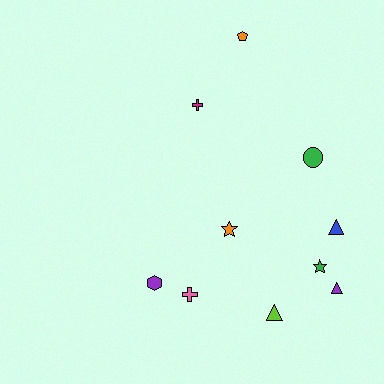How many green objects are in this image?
There are 2 green objects.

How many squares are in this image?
There are no squares.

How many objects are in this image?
There are 10 objects.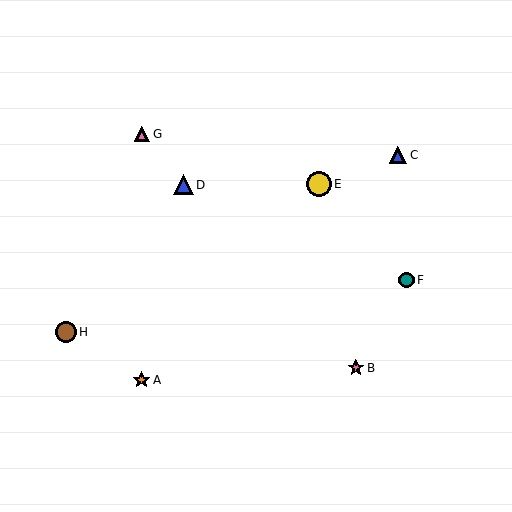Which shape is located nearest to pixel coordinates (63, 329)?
The brown circle (labeled H) at (66, 332) is nearest to that location.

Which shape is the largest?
The yellow circle (labeled E) is the largest.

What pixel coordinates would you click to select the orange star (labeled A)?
Click at (142, 380) to select the orange star A.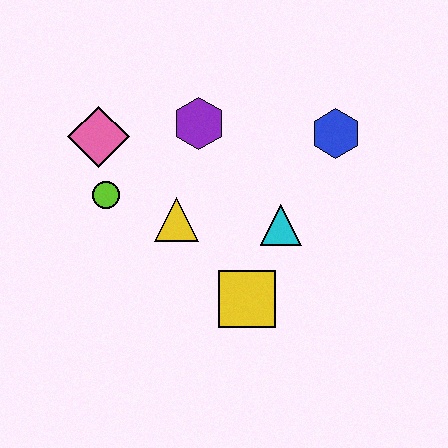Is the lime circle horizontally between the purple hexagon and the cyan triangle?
No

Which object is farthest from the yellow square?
The pink diamond is farthest from the yellow square.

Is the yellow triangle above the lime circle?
No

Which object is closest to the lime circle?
The pink diamond is closest to the lime circle.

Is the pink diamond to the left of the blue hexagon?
Yes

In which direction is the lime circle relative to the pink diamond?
The lime circle is below the pink diamond.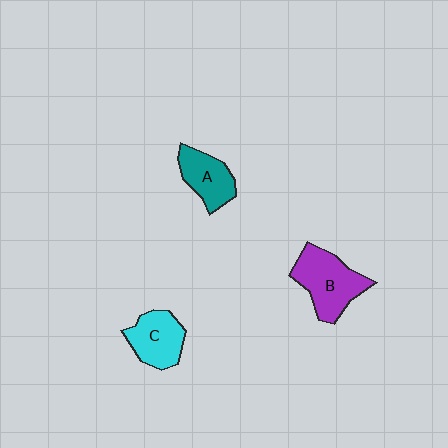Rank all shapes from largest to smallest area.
From largest to smallest: B (purple), C (cyan), A (teal).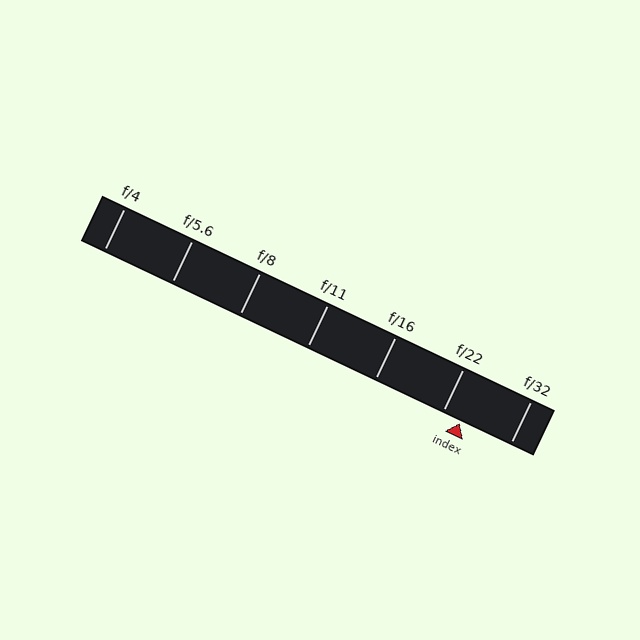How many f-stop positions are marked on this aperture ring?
There are 7 f-stop positions marked.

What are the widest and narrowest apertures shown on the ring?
The widest aperture shown is f/4 and the narrowest is f/32.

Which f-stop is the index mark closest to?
The index mark is closest to f/22.